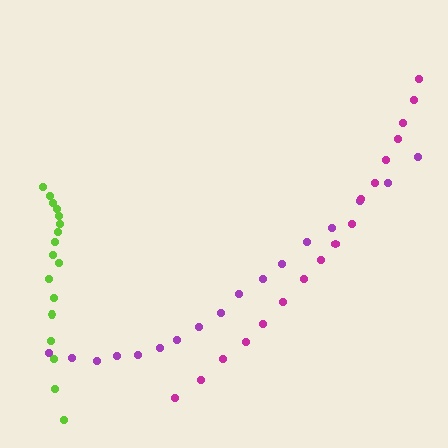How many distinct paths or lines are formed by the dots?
There are 3 distinct paths.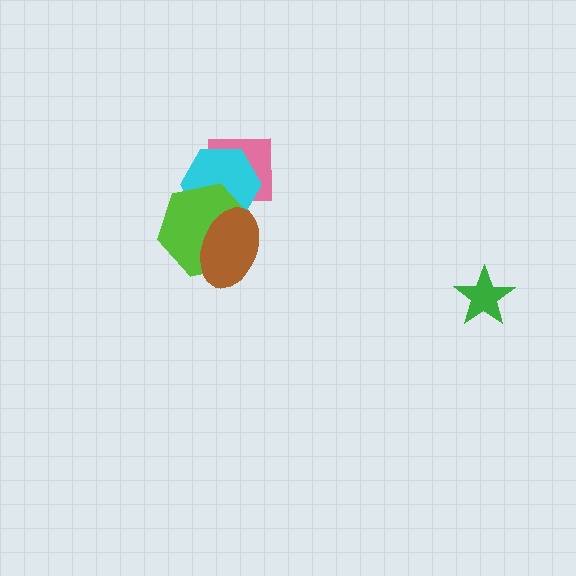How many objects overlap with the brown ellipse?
2 objects overlap with the brown ellipse.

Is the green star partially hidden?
No, no other shape covers it.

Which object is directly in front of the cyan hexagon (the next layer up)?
The lime hexagon is directly in front of the cyan hexagon.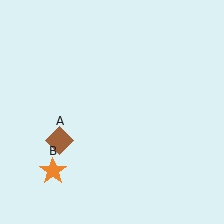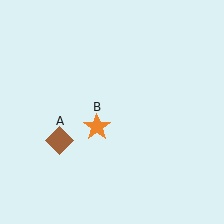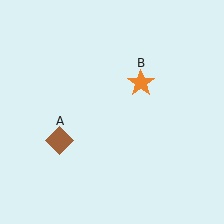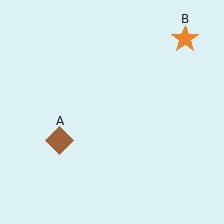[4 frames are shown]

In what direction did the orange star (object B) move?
The orange star (object B) moved up and to the right.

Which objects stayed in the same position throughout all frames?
Brown diamond (object A) remained stationary.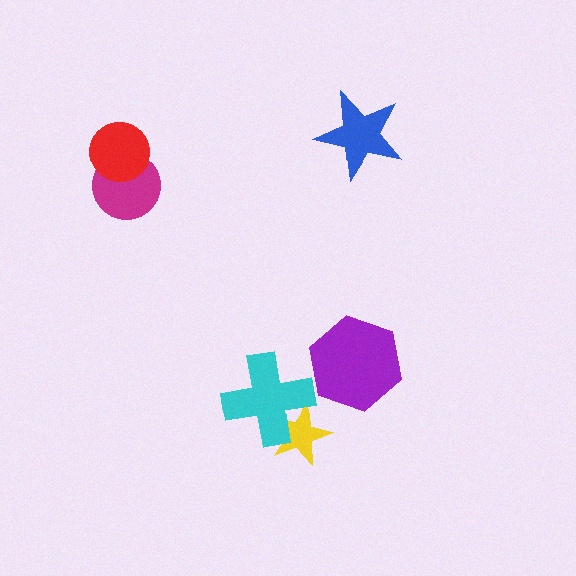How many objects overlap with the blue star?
0 objects overlap with the blue star.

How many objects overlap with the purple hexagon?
0 objects overlap with the purple hexagon.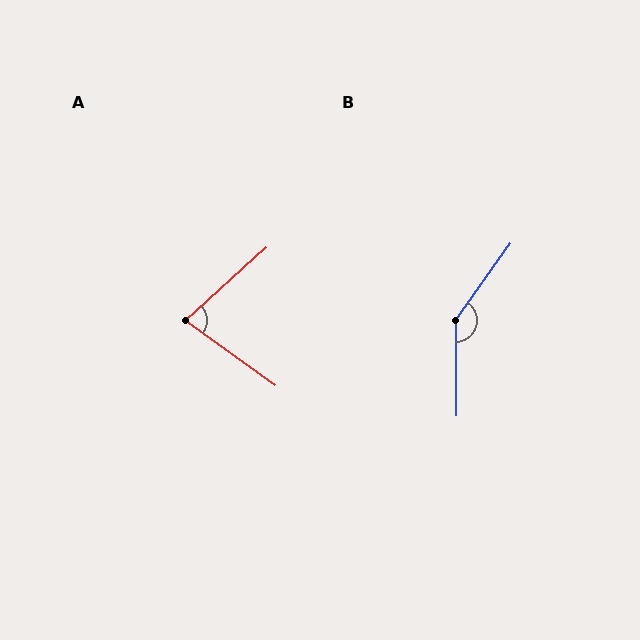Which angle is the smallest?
A, at approximately 78 degrees.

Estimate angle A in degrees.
Approximately 78 degrees.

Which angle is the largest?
B, at approximately 144 degrees.